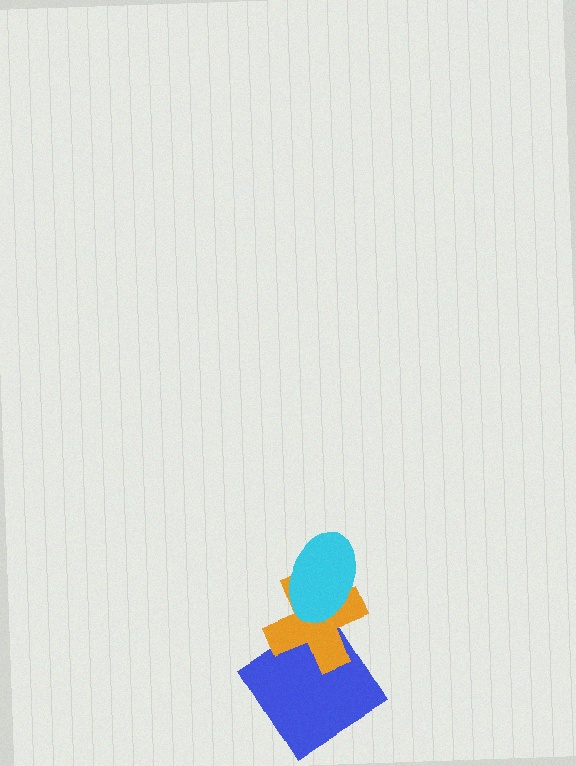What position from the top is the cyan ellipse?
The cyan ellipse is 1st from the top.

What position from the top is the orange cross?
The orange cross is 2nd from the top.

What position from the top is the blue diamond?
The blue diamond is 3rd from the top.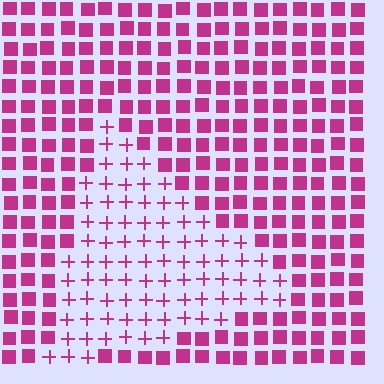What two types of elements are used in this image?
The image uses plus signs inside the triangle region and squares outside it.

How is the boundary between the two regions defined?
The boundary is defined by a change in element shape: plus signs inside vs. squares outside. All elements share the same color and spacing.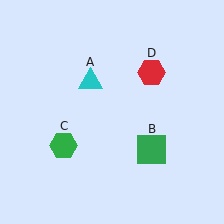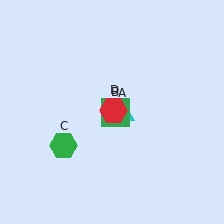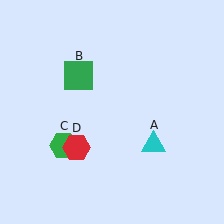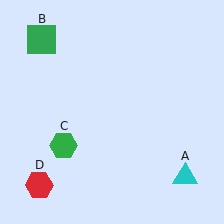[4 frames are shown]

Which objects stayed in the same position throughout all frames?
Green hexagon (object C) remained stationary.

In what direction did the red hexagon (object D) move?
The red hexagon (object D) moved down and to the left.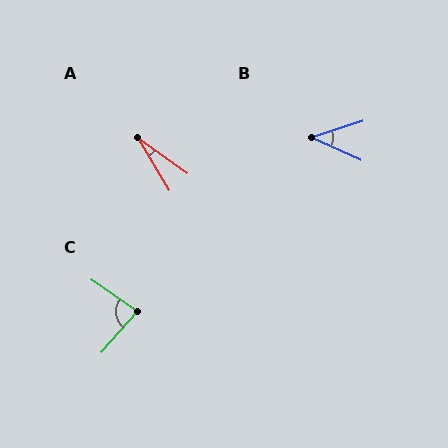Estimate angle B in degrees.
Approximately 43 degrees.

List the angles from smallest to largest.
A (23°), B (43°), C (83°).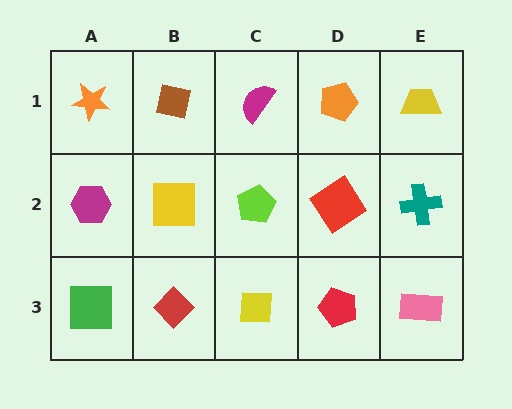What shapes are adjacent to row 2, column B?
A brown square (row 1, column B), a red diamond (row 3, column B), a magenta hexagon (row 2, column A), a lime pentagon (row 2, column C).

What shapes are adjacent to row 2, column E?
A yellow trapezoid (row 1, column E), a pink rectangle (row 3, column E), a red diamond (row 2, column D).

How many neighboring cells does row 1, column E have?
2.